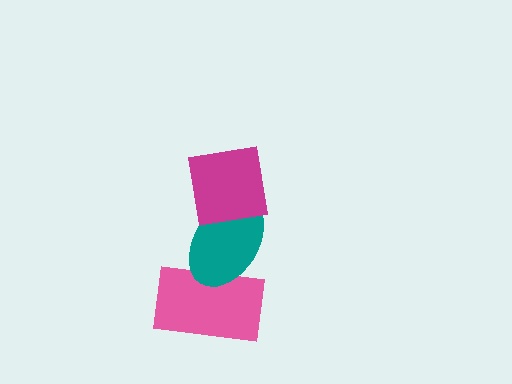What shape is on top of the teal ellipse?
The magenta square is on top of the teal ellipse.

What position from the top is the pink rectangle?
The pink rectangle is 3rd from the top.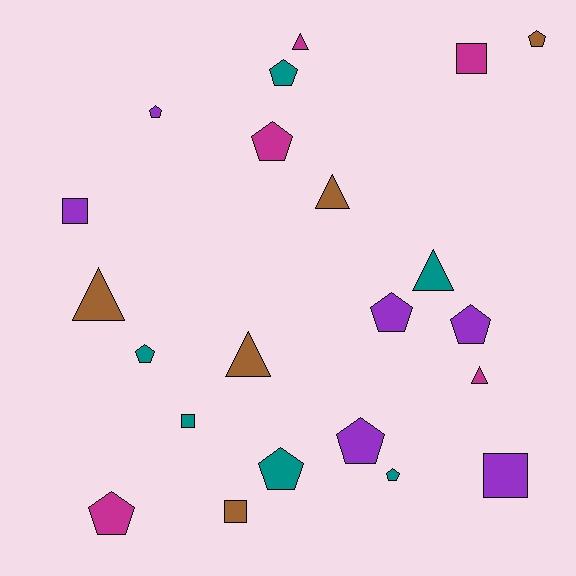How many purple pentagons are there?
There are 4 purple pentagons.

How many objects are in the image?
There are 22 objects.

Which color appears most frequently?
Teal, with 6 objects.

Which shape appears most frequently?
Pentagon, with 11 objects.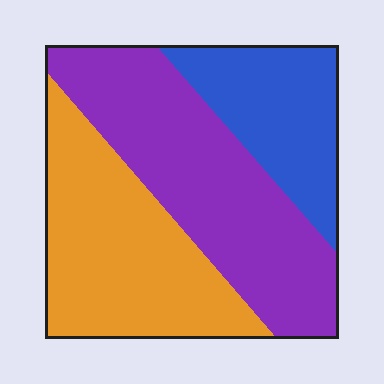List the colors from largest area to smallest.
From largest to smallest: purple, orange, blue.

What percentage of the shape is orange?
Orange takes up about three eighths (3/8) of the shape.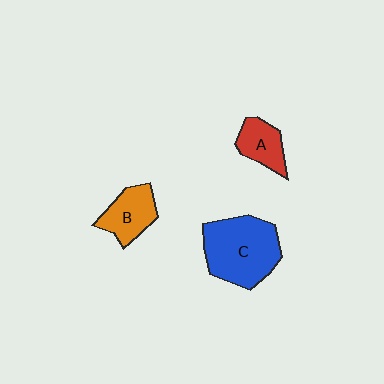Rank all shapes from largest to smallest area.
From largest to smallest: C (blue), B (orange), A (red).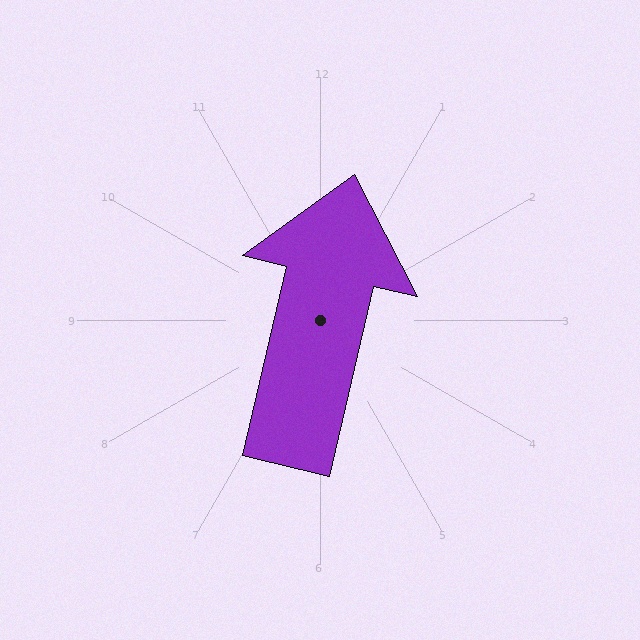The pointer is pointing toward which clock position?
Roughly 12 o'clock.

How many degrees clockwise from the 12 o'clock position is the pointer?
Approximately 13 degrees.